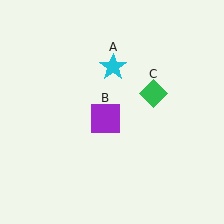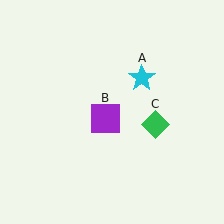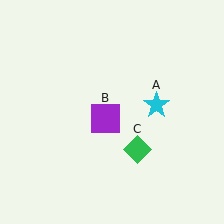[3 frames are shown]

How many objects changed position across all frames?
2 objects changed position: cyan star (object A), green diamond (object C).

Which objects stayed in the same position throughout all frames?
Purple square (object B) remained stationary.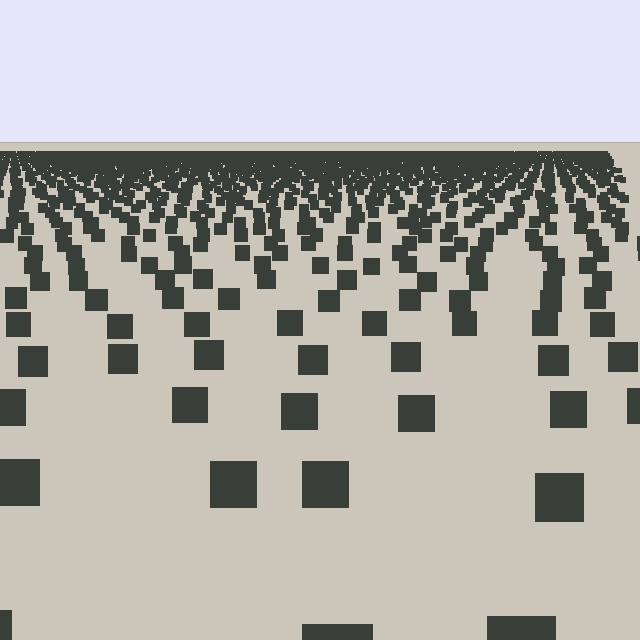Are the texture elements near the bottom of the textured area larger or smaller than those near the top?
Larger. Near the bottom, elements are closer to the viewer and appear at a bigger on-screen size.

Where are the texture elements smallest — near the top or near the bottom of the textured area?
Near the top.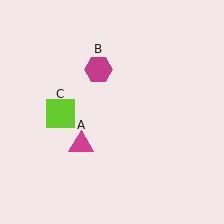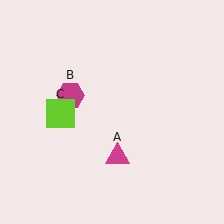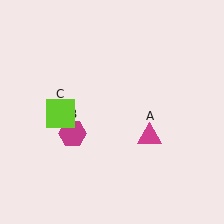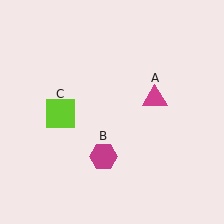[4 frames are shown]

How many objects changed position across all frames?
2 objects changed position: magenta triangle (object A), magenta hexagon (object B).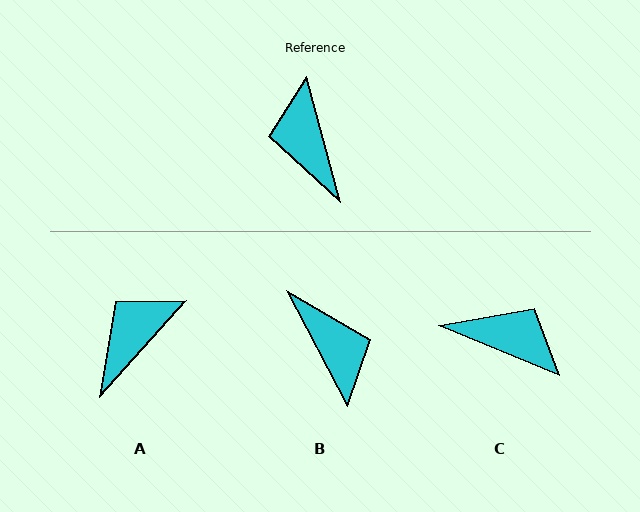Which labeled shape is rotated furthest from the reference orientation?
B, about 168 degrees away.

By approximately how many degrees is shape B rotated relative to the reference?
Approximately 168 degrees clockwise.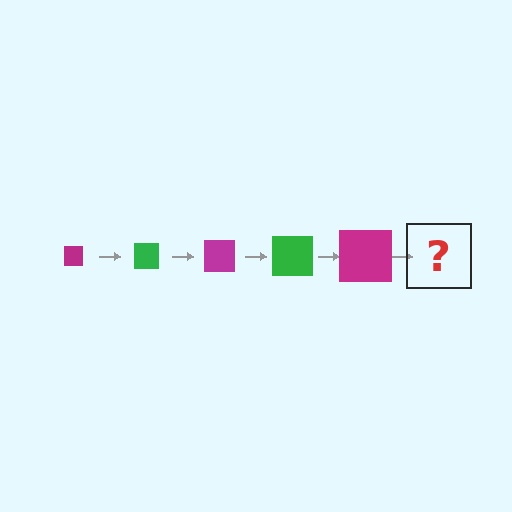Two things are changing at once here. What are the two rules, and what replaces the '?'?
The two rules are that the square grows larger each step and the color cycles through magenta and green. The '?' should be a green square, larger than the previous one.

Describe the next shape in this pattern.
It should be a green square, larger than the previous one.